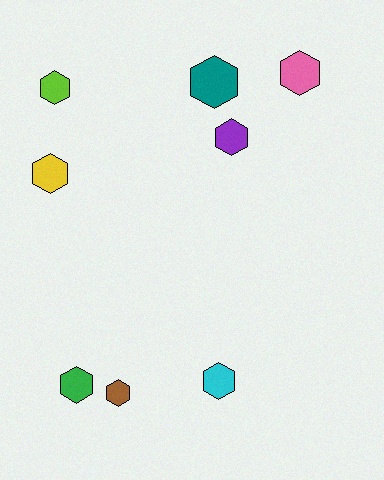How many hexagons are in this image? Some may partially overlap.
There are 8 hexagons.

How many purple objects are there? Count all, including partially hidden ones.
There is 1 purple object.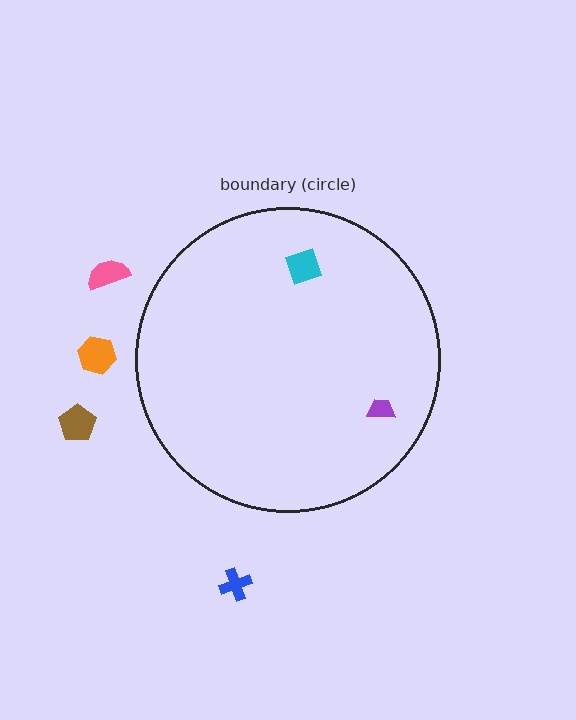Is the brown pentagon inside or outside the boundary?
Outside.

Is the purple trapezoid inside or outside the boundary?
Inside.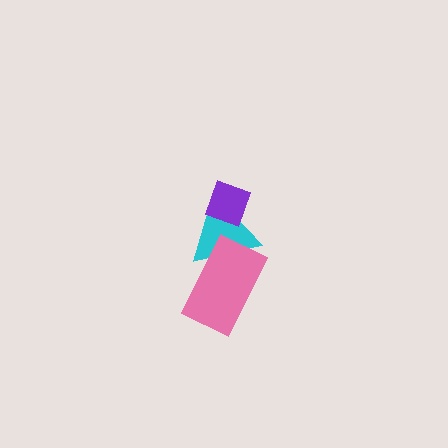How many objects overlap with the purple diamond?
1 object overlaps with the purple diamond.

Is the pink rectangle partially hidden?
No, no other shape covers it.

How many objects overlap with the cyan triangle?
2 objects overlap with the cyan triangle.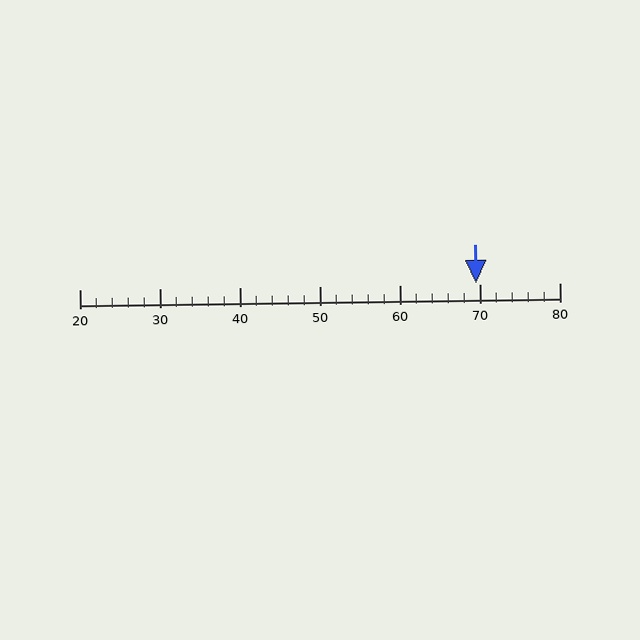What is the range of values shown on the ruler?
The ruler shows values from 20 to 80.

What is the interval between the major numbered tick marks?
The major tick marks are spaced 10 units apart.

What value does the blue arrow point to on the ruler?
The blue arrow points to approximately 70.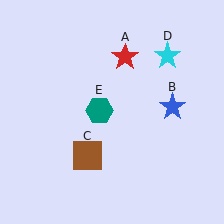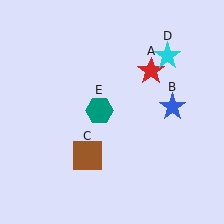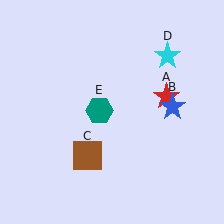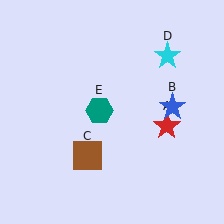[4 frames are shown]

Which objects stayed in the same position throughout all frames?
Blue star (object B) and brown square (object C) and cyan star (object D) and teal hexagon (object E) remained stationary.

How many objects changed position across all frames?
1 object changed position: red star (object A).